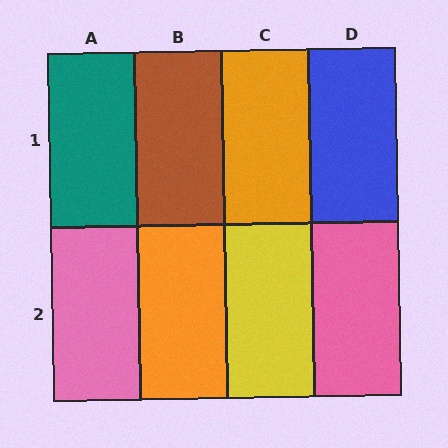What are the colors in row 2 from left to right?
Pink, orange, yellow, pink.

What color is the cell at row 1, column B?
Brown.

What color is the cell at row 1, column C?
Orange.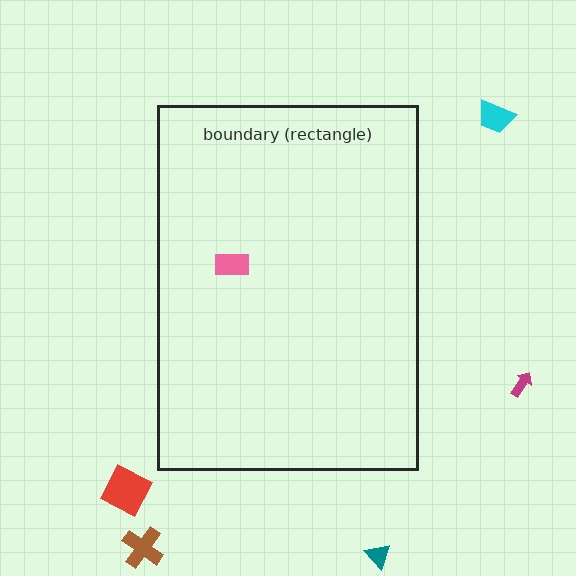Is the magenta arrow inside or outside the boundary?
Outside.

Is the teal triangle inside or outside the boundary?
Outside.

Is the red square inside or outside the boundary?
Outside.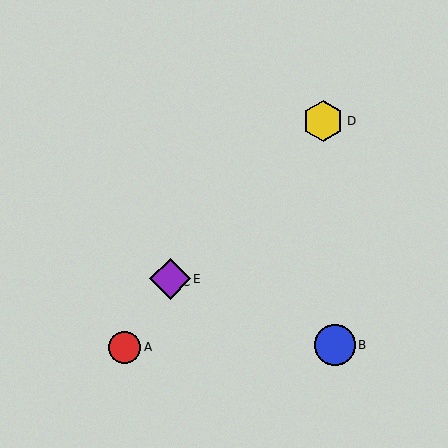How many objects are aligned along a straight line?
3 objects (A, C, E) are aligned along a straight line.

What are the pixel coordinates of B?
Object B is at (335, 345).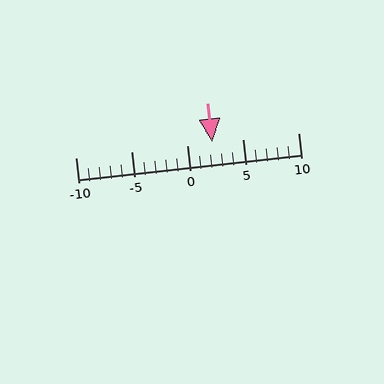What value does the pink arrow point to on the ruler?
The pink arrow points to approximately 2.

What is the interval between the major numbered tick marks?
The major tick marks are spaced 5 units apart.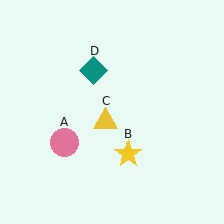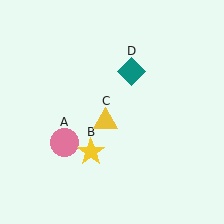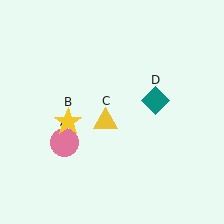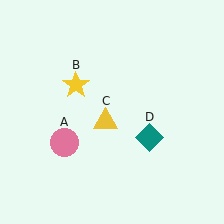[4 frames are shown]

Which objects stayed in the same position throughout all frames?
Pink circle (object A) and yellow triangle (object C) remained stationary.